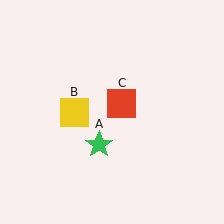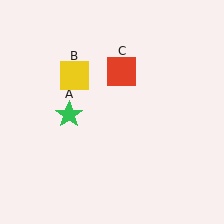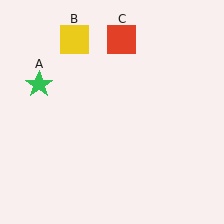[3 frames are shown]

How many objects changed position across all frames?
3 objects changed position: green star (object A), yellow square (object B), red square (object C).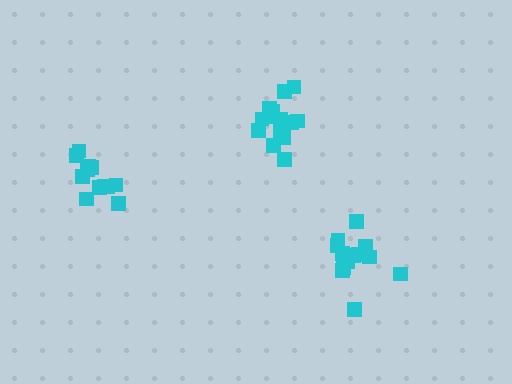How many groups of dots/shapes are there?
There are 3 groups.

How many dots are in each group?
Group 1: 12 dots, Group 2: 13 dots, Group 3: 16 dots (41 total).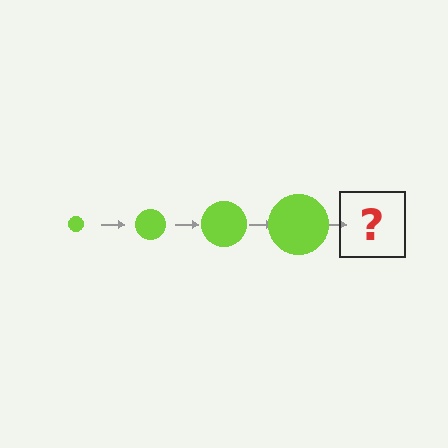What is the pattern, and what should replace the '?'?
The pattern is that the circle gets progressively larger each step. The '?' should be a lime circle, larger than the previous one.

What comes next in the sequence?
The next element should be a lime circle, larger than the previous one.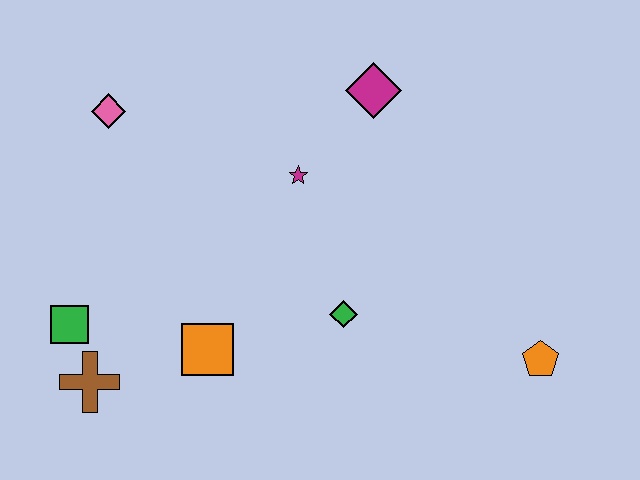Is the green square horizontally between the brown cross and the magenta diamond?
No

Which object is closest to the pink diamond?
The magenta star is closest to the pink diamond.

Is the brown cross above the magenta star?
No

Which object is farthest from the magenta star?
The orange pentagon is farthest from the magenta star.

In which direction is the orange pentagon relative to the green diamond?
The orange pentagon is to the right of the green diamond.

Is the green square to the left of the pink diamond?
Yes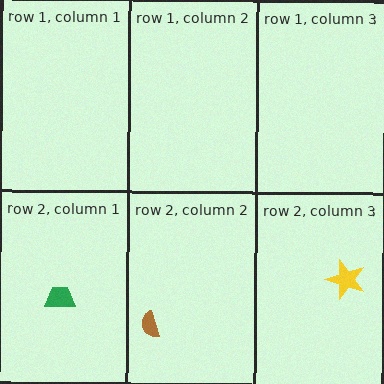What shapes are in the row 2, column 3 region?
The yellow star.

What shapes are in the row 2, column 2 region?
The brown semicircle.